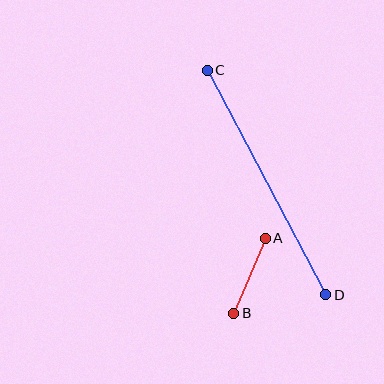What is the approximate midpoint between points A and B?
The midpoint is at approximately (250, 276) pixels.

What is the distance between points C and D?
The distance is approximately 254 pixels.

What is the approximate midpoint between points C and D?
The midpoint is at approximately (267, 182) pixels.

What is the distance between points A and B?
The distance is approximately 81 pixels.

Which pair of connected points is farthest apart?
Points C and D are farthest apart.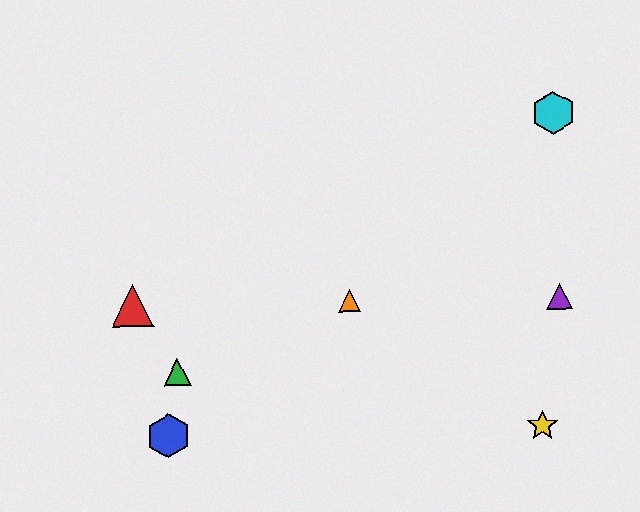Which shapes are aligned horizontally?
The red triangle, the purple triangle, the orange triangle are aligned horizontally.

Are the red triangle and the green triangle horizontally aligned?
No, the red triangle is at y≈306 and the green triangle is at y≈372.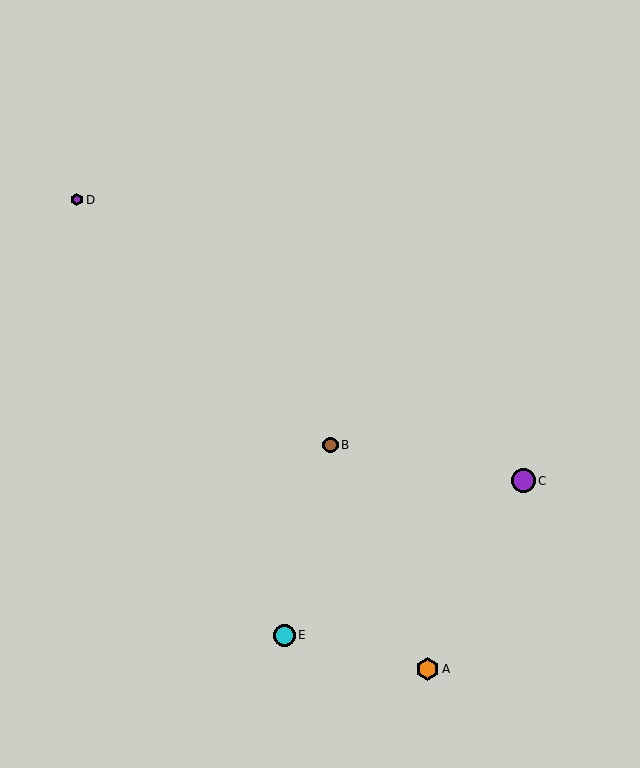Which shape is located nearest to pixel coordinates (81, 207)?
The purple hexagon (labeled D) at (77, 200) is nearest to that location.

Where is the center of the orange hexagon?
The center of the orange hexagon is at (428, 669).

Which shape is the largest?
The purple circle (labeled C) is the largest.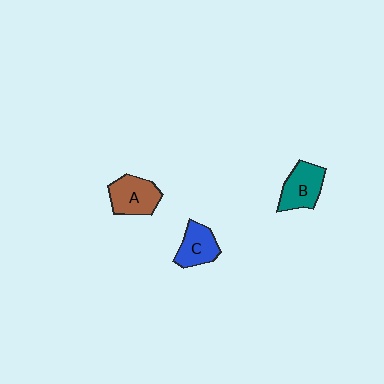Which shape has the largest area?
Shape A (brown).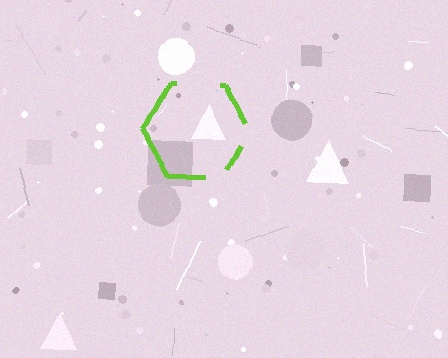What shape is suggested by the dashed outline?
The dashed outline suggests a hexagon.